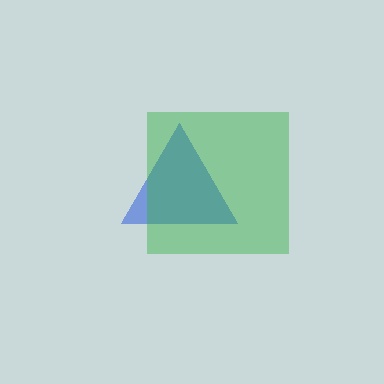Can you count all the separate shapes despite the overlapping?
Yes, there are 2 separate shapes.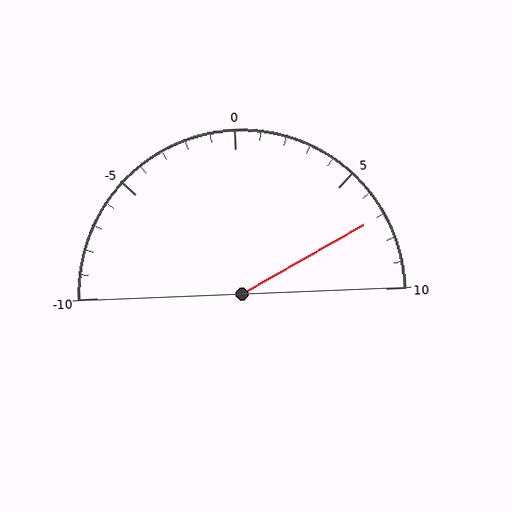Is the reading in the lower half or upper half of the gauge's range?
The reading is in the upper half of the range (-10 to 10).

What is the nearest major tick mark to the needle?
The nearest major tick mark is 5.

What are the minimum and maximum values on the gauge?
The gauge ranges from -10 to 10.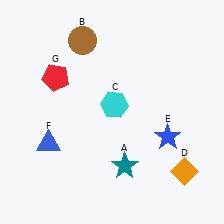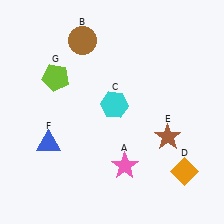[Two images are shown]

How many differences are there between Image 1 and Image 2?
There are 3 differences between the two images.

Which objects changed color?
A changed from teal to pink. E changed from blue to brown. G changed from red to lime.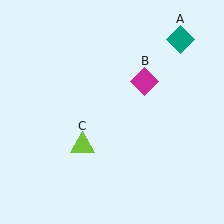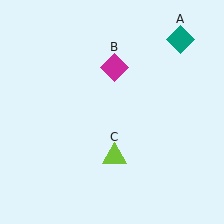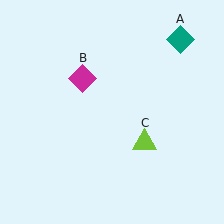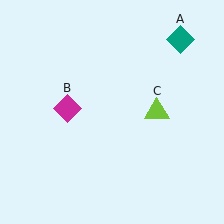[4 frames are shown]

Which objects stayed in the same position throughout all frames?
Teal diamond (object A) remained stationary.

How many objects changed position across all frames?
2 objects changed position: magenta diamond (object B), lime triangle (object C).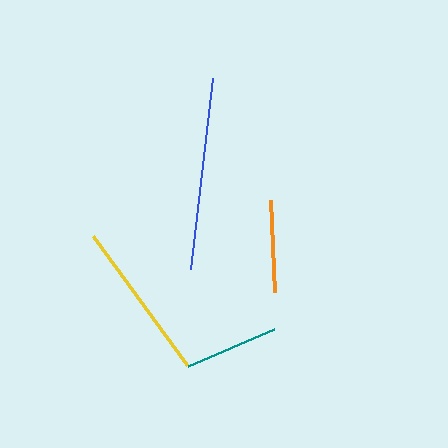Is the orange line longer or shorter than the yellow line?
The yellow line is longer than the orange line.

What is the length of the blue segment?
The blue segment is approximately 192 pixels long.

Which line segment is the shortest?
The orange line is the shortest at approximately 92 pixels.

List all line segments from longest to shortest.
From longest to shortest: blue, yellow, teal, orange.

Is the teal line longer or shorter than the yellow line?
The yellow line is longer than the teal line.